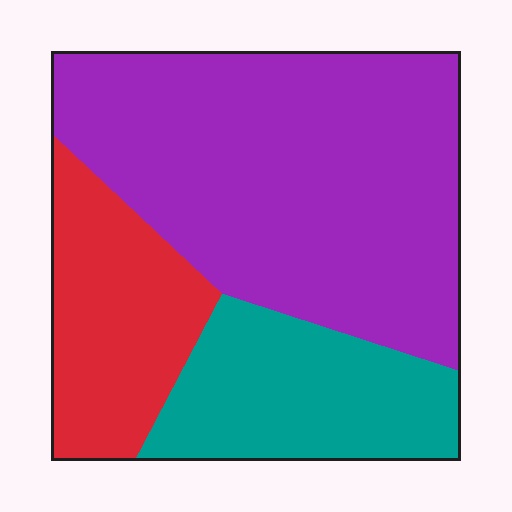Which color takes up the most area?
Purple, at roughly 55%.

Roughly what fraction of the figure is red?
Red takes up about one fifth (1/5) of the figure.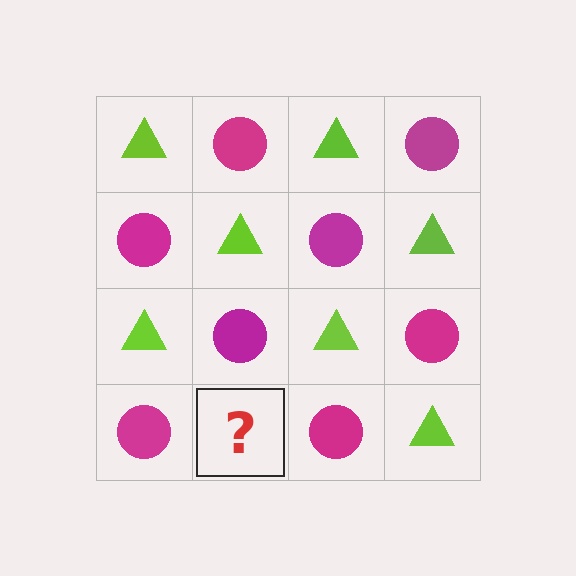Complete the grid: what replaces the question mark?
The question mark should be replaced with a lime triangle.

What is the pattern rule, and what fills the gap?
The rule is that it alternates lime triangle and magenta circle in a checkerboard pattern. The gap should be filled with a lime triangle.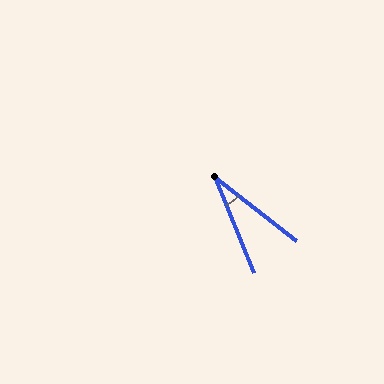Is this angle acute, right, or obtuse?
It is acute.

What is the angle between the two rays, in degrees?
Approximately 30 degrees.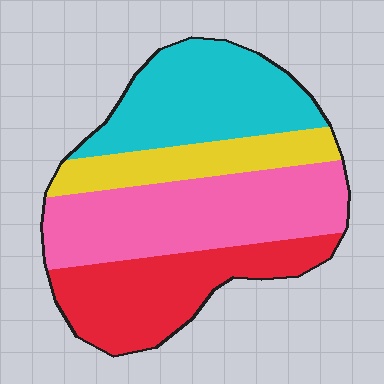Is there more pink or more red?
Pink.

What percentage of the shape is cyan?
Cyan takes up about one quarter (1/4) of the shape.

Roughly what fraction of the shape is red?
Red covers around 25% of the shape.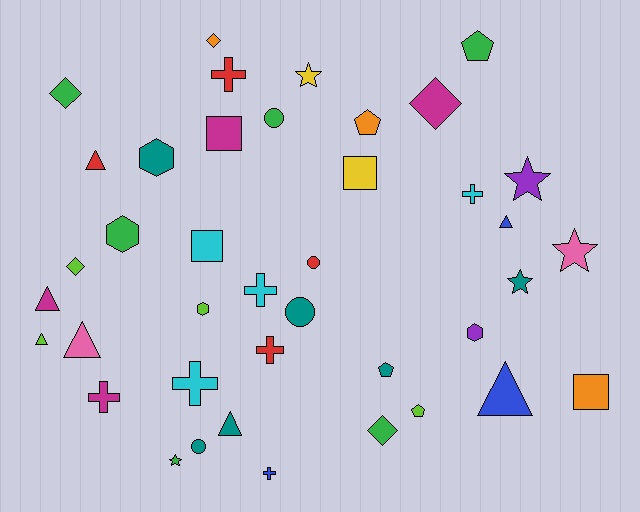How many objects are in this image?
There are 40 objects.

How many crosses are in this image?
There are 7 crosses.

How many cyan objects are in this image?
There are 4 cyan objects.